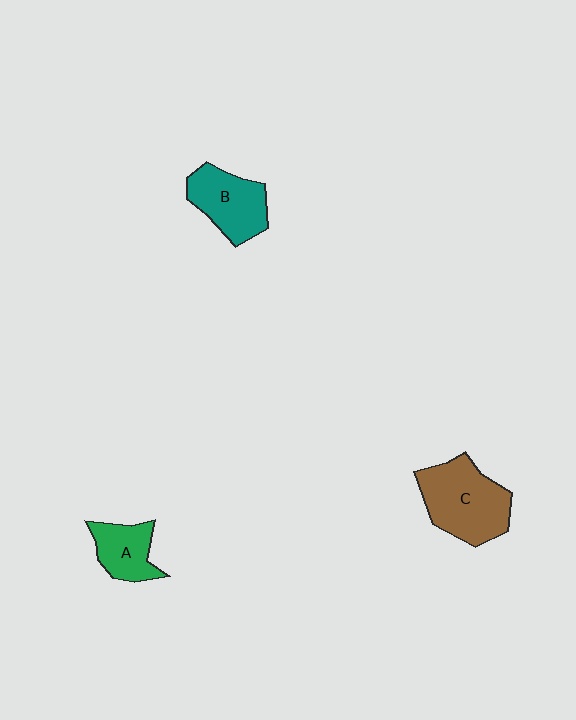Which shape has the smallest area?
Shape A (green).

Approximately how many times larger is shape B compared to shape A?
Approximately 1.4 times.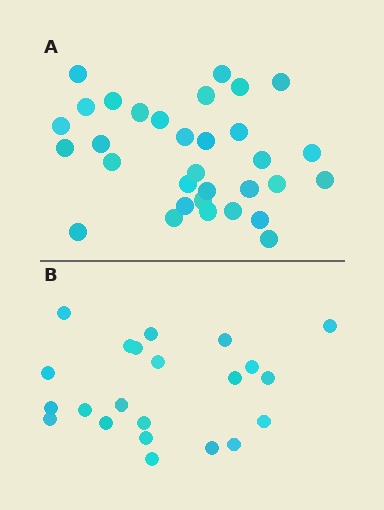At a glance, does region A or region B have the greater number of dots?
Region A (the top region) has more dots.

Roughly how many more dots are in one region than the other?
Region A has roughly 10 or so more dots than region B.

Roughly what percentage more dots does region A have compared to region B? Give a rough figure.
About 45% more.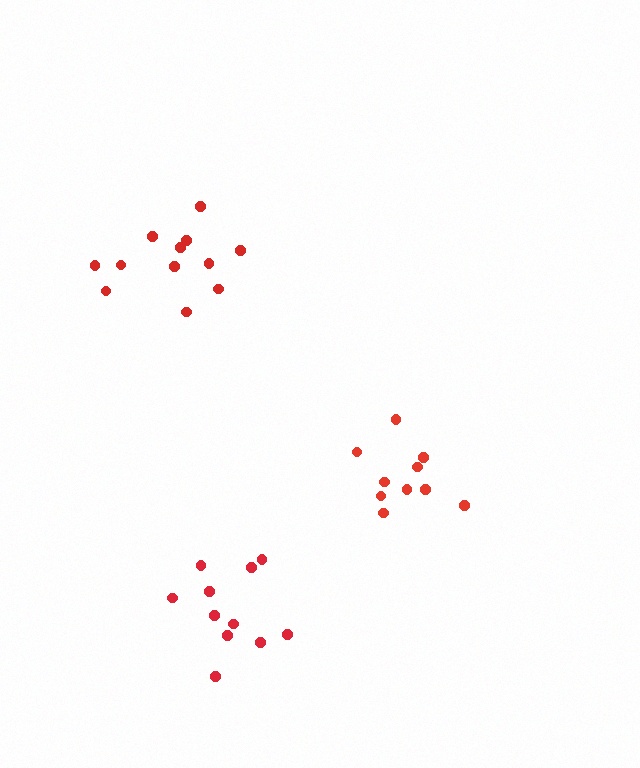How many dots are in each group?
Group 1: 12 dots, Group 2: 12 dots, Group 3: 10 dots (34 total).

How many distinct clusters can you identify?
There are 3 distinct clusters.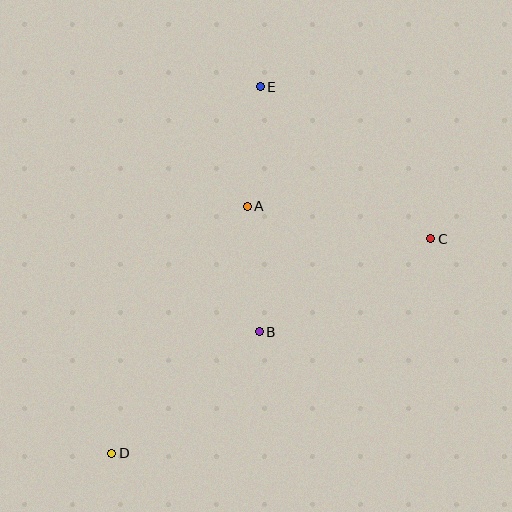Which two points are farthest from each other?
Points D and E are farthest from each other.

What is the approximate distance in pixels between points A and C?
The distance between A and C is approximately 186 pixels.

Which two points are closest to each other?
Points A and E are closest to each other.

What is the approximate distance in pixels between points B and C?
The distance between B and C is approximately 195 pixels.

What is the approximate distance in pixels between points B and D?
The distance between B and D is approximately 191 pixels.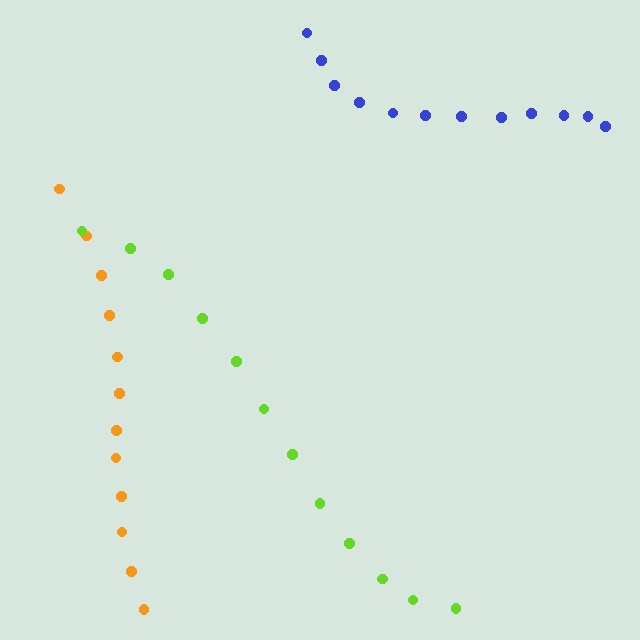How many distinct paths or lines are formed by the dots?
There are 3 distinct paths.